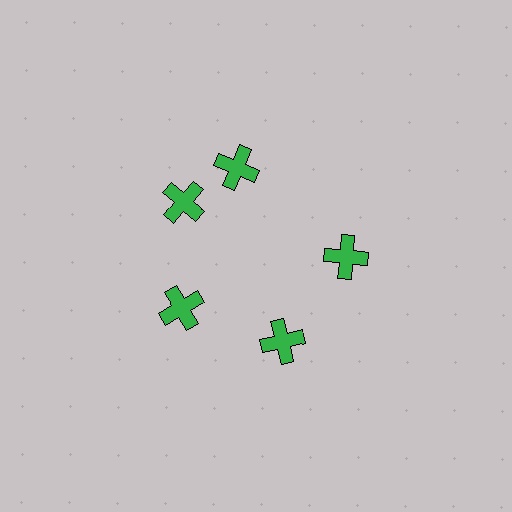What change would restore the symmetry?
The symmetry would be restored by rotating it back into even spacing with its neighbors so that all 5 crosses sit at equal angles and equal distance from the center.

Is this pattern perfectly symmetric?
No. The 5 green crosses are arranged in a ring, but one element near the 1 o'clock position is rotated out of alignment along the ring, breaking the 5-fold rotational symmetry.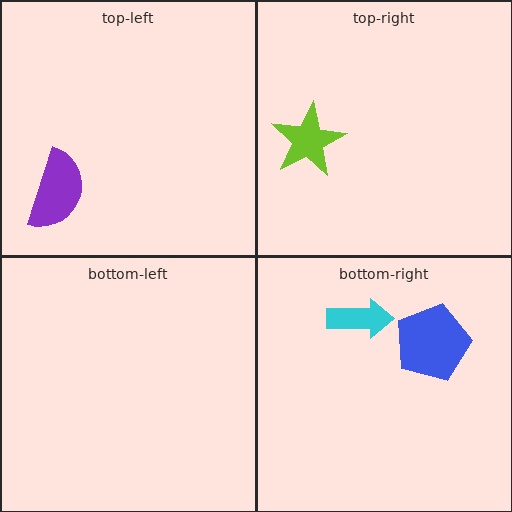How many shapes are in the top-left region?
1.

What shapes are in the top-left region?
The purple semicircle.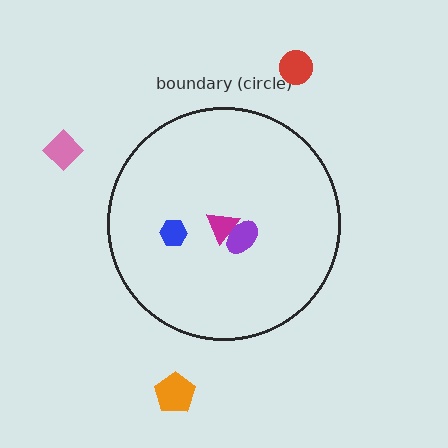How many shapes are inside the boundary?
3 inside, 3 outside.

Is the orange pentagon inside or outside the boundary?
Outside.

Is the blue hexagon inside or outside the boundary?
Inside.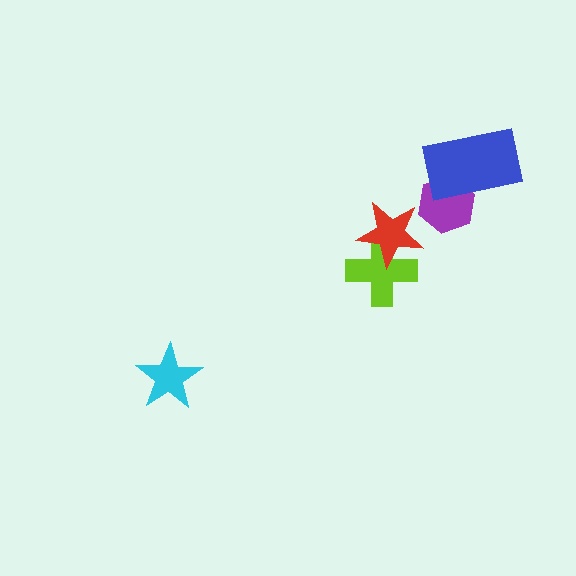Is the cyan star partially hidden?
No, no other shape covers it.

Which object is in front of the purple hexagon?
The blue rectangle is in front of the purple hexagon.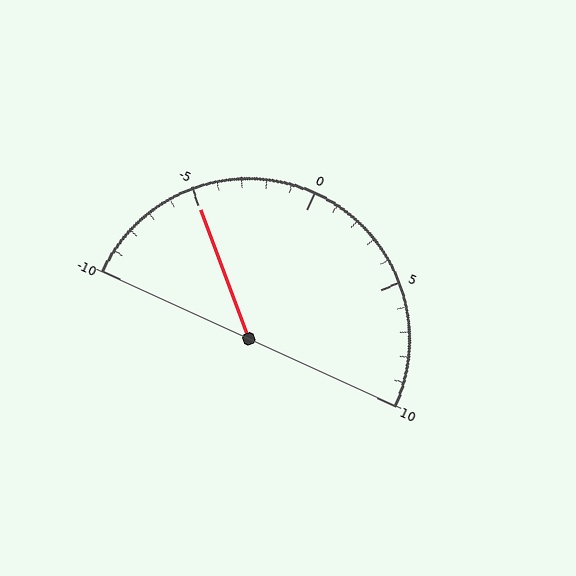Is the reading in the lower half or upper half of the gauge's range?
The reading is in the lower half of the range (-10 to 10).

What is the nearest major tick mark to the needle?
The nearest major tick mark is -5.